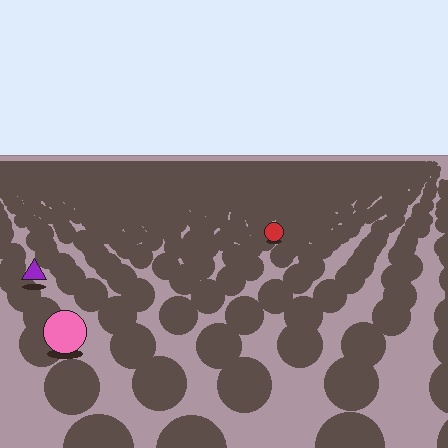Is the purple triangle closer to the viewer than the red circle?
Yes. The purple triangle is closer — you can tell from the texture gradient: the ground texture is coarser near it.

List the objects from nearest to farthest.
From nearest to farthest: the pink circle, the purple triangle, the red circle.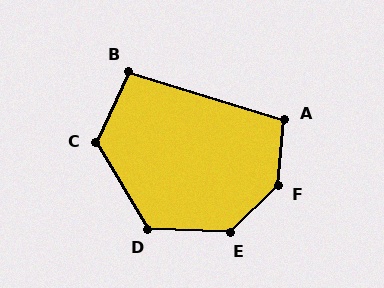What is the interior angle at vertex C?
Approximately 125 degrees (obtuse).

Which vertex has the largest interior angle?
F, at approximately 139 degrees.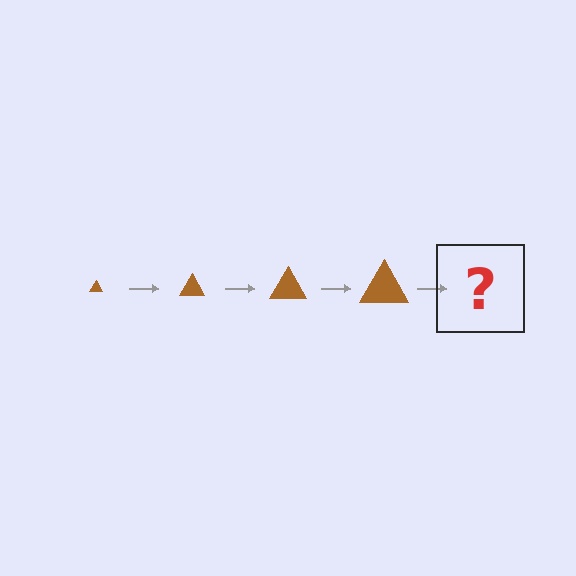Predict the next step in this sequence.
The next step is a brown triangle, larger than the previous one.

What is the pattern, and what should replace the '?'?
The pattern is that the triangle gets progressively larger each step. The '?' should be a brown triangle, larger than the previous one.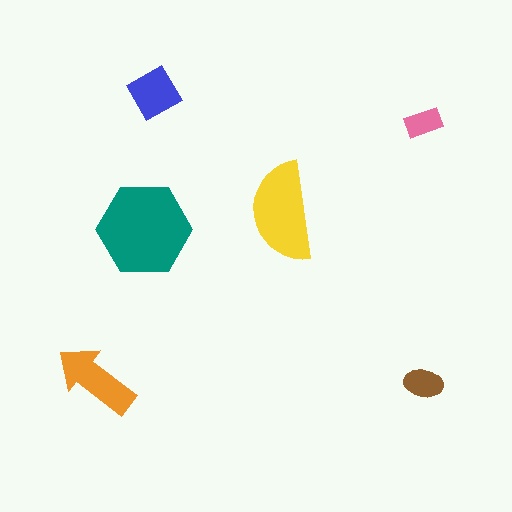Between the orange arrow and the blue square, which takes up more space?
The orange arrow.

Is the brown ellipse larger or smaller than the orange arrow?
Smaller.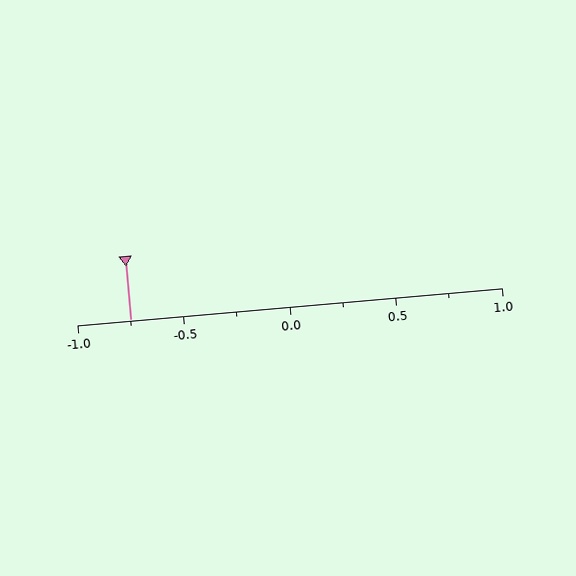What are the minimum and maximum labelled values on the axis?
The axis runs from -1.0 to 1.0.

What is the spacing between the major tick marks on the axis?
The major ticks are spaced 0.5 apart.